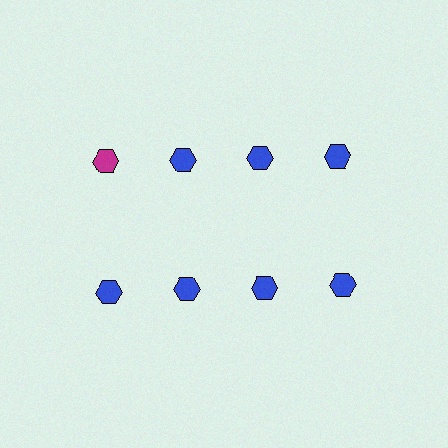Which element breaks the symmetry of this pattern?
The magenta hexagon in the top row, leftmost column breaks the symmetry. All other shapes are blue hexagons.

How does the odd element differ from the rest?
It has a different color: magenta instead of blue.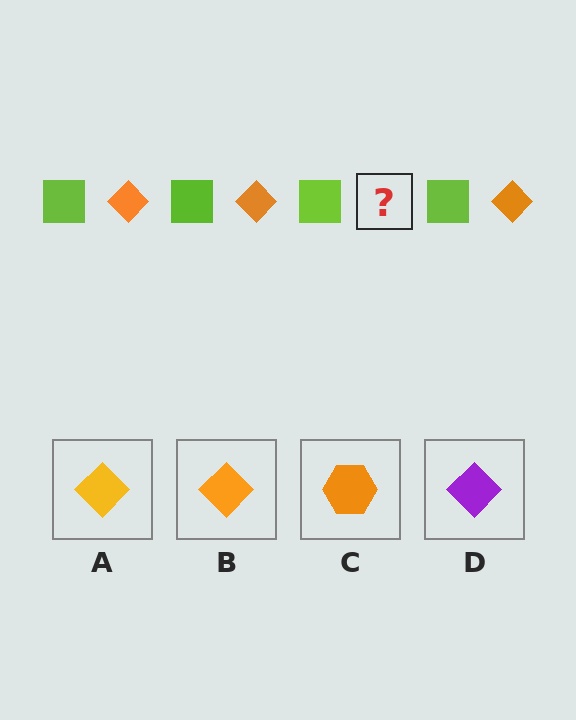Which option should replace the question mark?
Option B.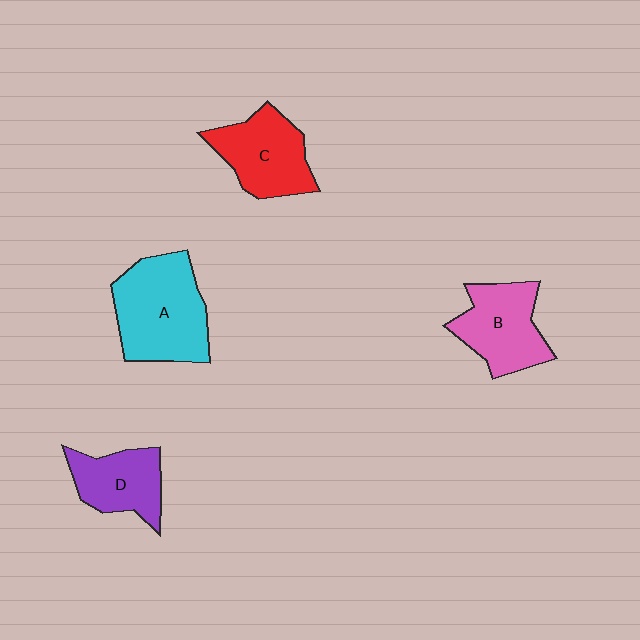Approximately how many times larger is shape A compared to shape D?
Approximately 1.6 times.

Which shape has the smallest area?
Shape D (purple).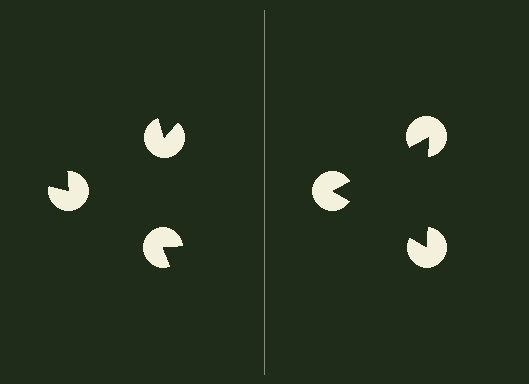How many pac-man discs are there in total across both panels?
6 — 3 on each side.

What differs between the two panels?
The pac-man discs are positioned identically on both sides; only the wedge orientations differ. On the right they align to a triangle; on the left they are misaligned.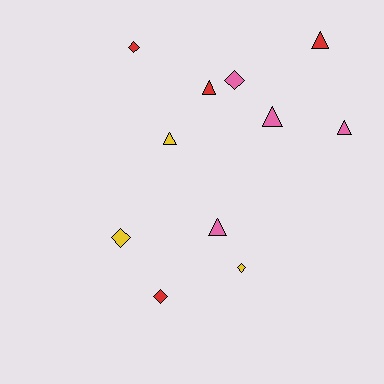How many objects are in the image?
There are 11 objects.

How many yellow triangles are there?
There is 1 yellow triangle.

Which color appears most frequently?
Red, with 4 objects.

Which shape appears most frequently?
Triangle, with 6 objects.